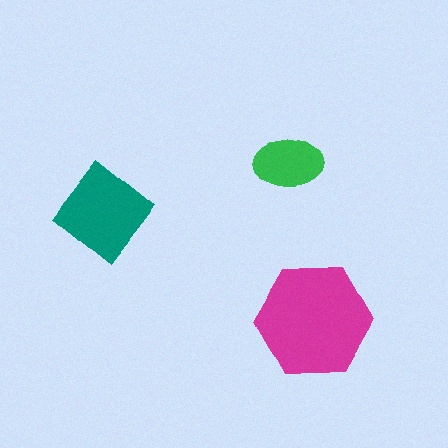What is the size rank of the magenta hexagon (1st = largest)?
1st.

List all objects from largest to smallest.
The magenta hexagon, the teal diamond, the green ellipse.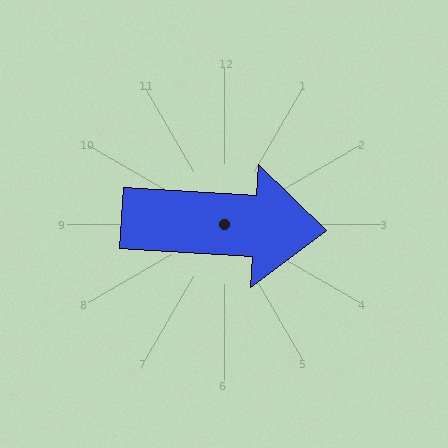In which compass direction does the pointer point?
East.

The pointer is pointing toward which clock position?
Roughly 3 o'clock.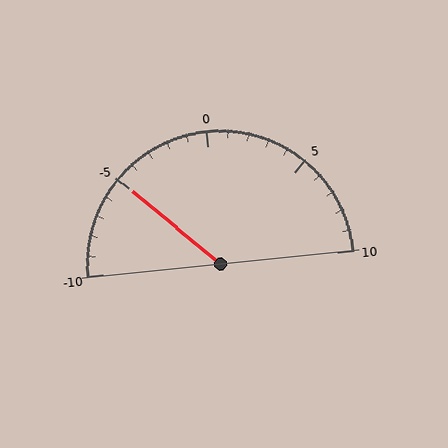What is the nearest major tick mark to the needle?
The nearest major tick mark is -5.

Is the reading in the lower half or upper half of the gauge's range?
The reading is in the lower half of the range (-10 to 10).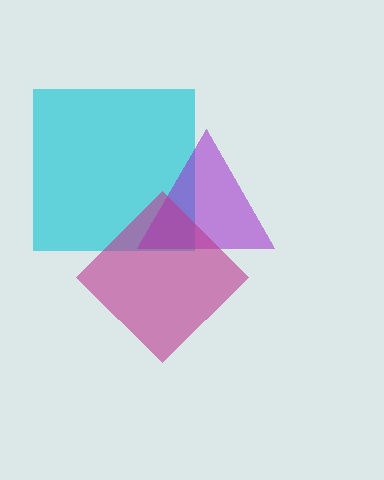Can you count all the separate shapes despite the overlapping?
Yes, there are 3 separate shapes.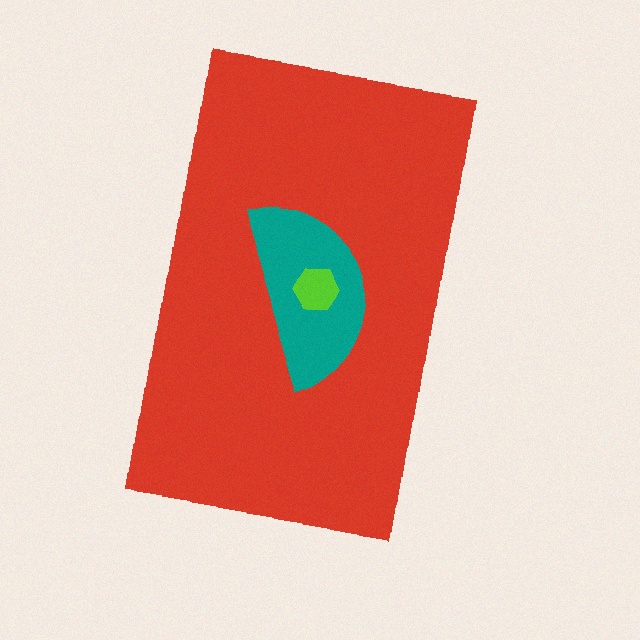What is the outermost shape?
The red rectangle.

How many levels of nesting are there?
3.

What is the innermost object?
The lime hexagon.